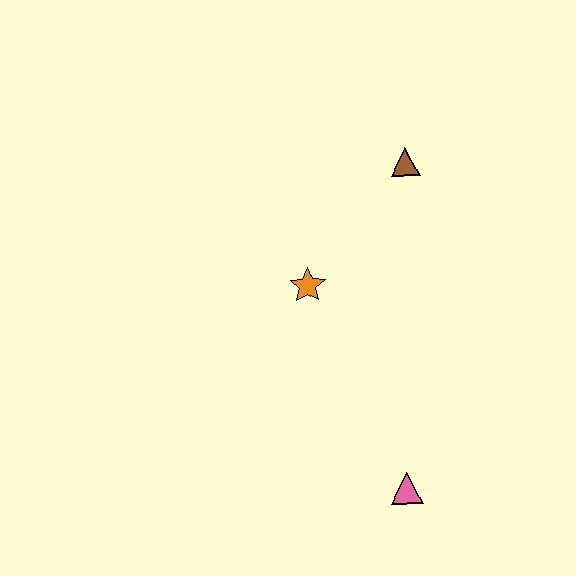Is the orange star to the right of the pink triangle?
No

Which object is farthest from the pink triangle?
The brown triangle is farthest from the pink triangle.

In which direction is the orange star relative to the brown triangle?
The orange star is below the brown triangle.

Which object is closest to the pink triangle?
The orange star is closest to the pink triangle.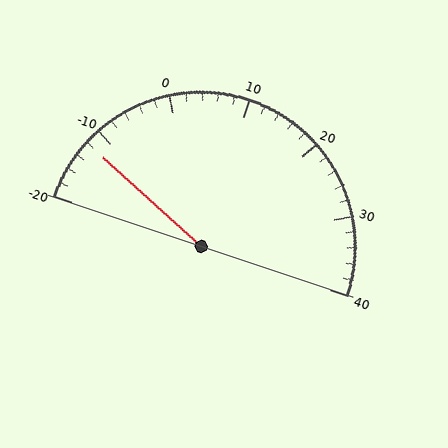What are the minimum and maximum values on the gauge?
The gauge ranges from -20 to 40.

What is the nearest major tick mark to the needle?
The nearest major tick mark is -10.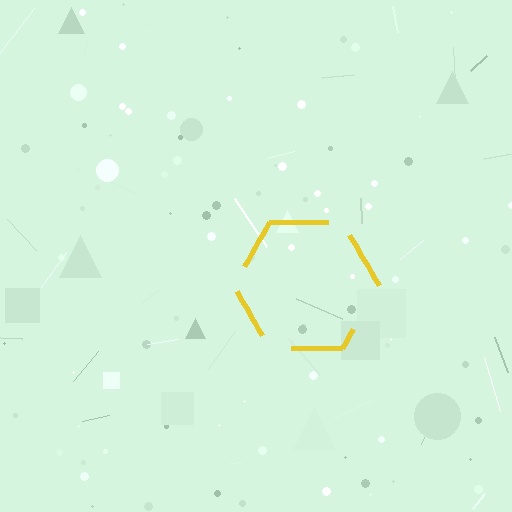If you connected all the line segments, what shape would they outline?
They would outline a hexagon.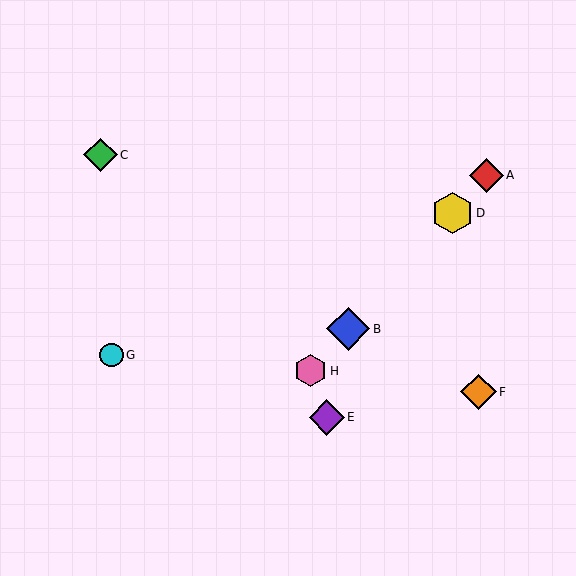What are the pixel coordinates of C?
Object C is at (100, 155).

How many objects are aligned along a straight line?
4 objects (A, B, D, H) are aligned along a straight line.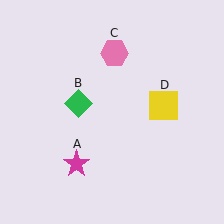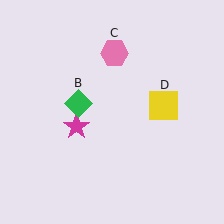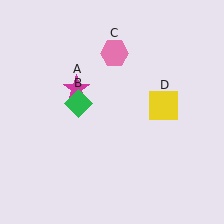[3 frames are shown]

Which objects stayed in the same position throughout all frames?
Green diamond (object B) and pink hexagon (object C) and yellow square (object D) remained stationary.